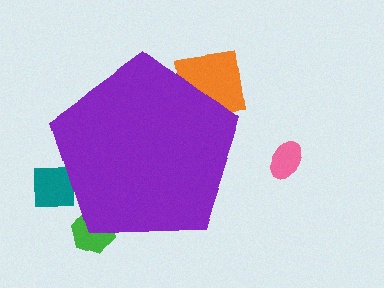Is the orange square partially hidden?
Yes, the orange square is partially hidden behind the purple pentagon.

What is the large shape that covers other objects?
A purple pentagon.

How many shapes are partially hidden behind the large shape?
3 shapes are partially hidden.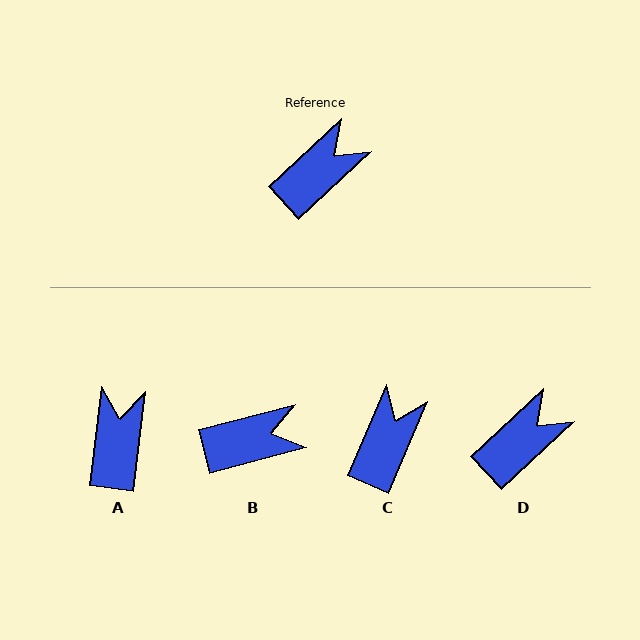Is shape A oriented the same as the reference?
No, it is off by about 40 degrees.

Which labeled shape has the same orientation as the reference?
D.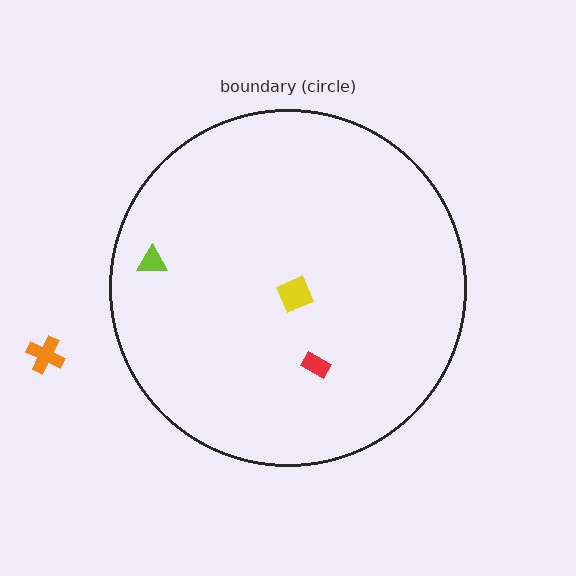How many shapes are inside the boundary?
3 inside, 1 outside.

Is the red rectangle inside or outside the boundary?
Inside.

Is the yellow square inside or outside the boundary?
Inside.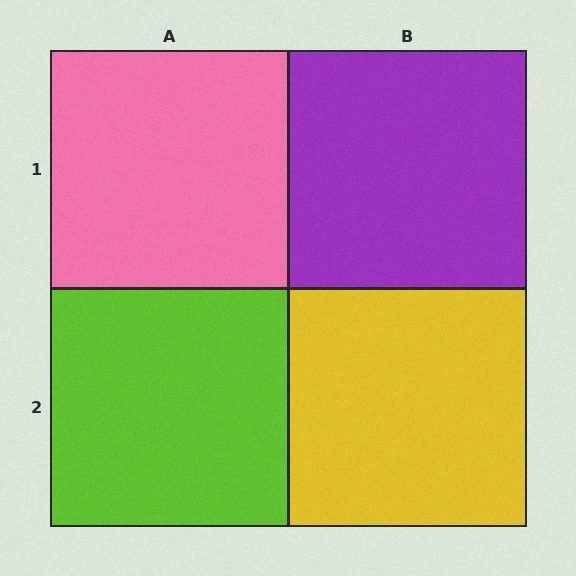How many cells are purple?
1 cell is purple.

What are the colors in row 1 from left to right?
Pink, purple.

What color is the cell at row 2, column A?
Lime.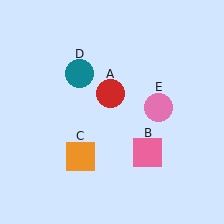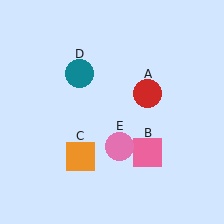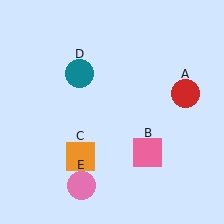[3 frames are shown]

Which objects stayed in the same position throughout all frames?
Pink square (object B) and orange square (object C) and teal circle (object D) remained stationary.